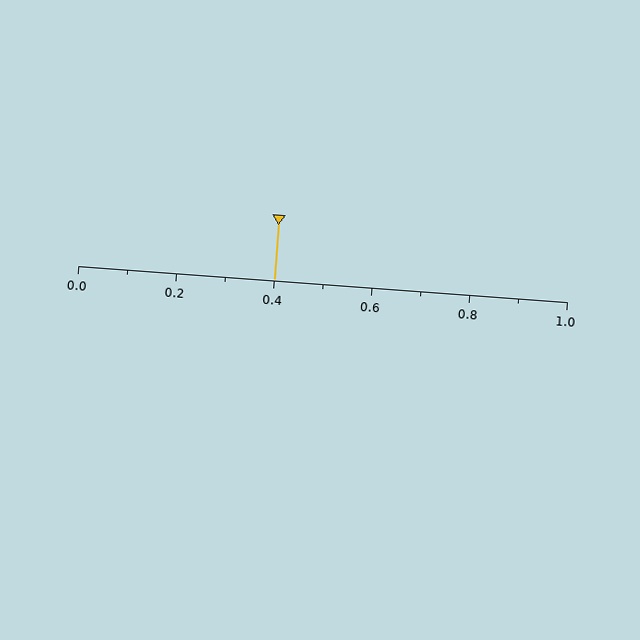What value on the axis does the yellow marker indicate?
The marker indicates approximately 0.4.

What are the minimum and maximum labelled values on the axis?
The axis runs from 0.0 to 1.0.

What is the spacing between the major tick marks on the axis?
The major ticks are spaced 0.2 apart.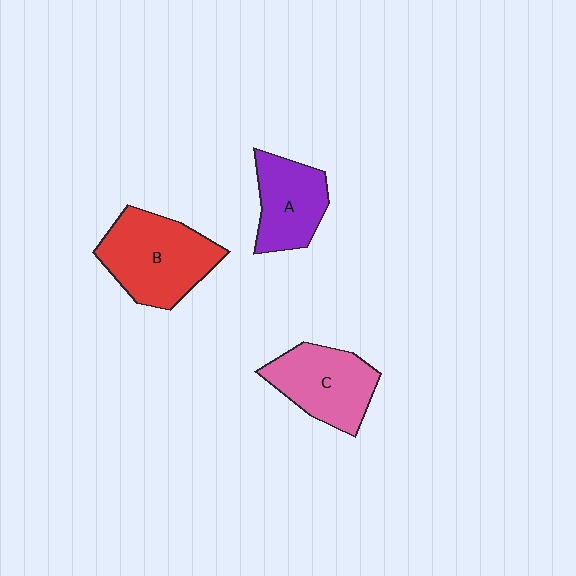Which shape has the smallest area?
Shape A (purple).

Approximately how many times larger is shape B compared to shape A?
Approximately 1.4 times.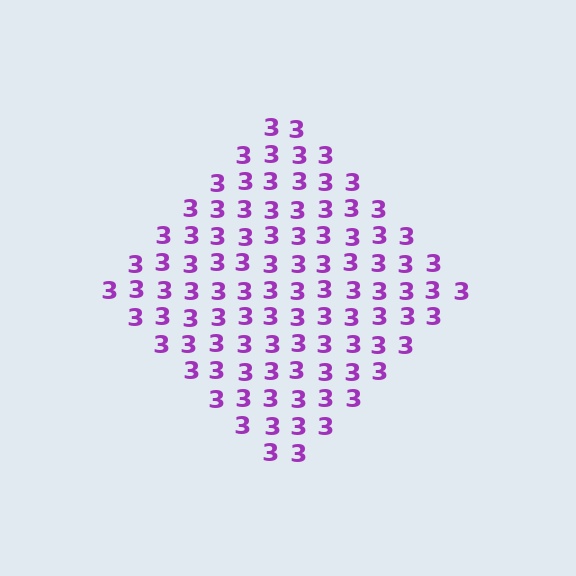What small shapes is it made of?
It is made of small digit 3's.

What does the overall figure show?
The overall figure shows a diamond.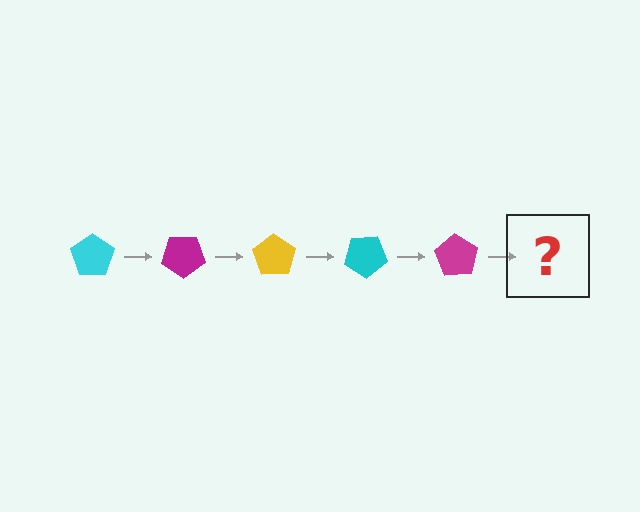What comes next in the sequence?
The next element should be a yellow pentagon, rotated 175 degrees from the start.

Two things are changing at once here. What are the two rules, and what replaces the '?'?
The two rules are that it rotates 35 degrees each step and the color cycles through cyan, magenta, and yellow. The '?' should be a yellow pentagon, rotated 175 degrees from the start.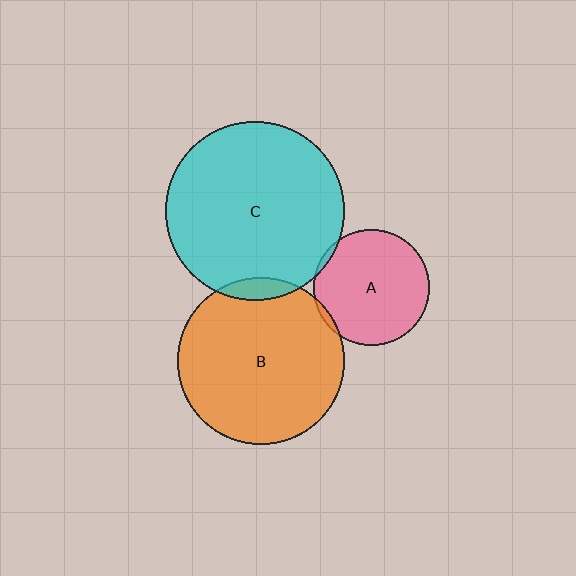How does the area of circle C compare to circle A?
Approximately 2.3 times.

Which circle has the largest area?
Circle C (cyan).